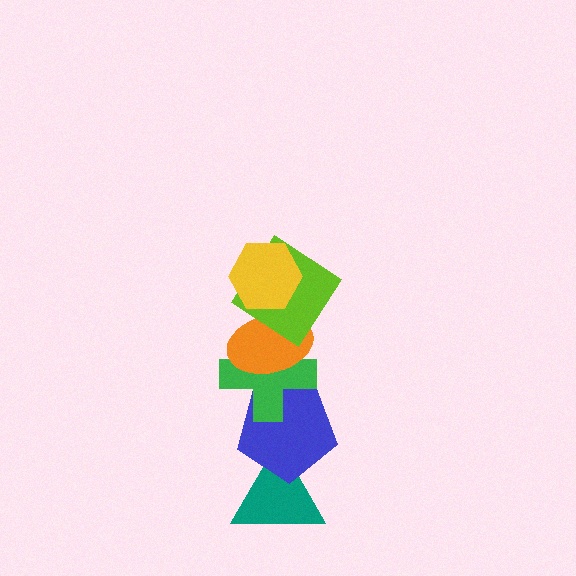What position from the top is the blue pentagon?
The blue pentagon is 5th from the top.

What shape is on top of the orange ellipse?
The lime diamond is on top of the orange ellipse.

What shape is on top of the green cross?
The orange ellipse is on top of the green cross.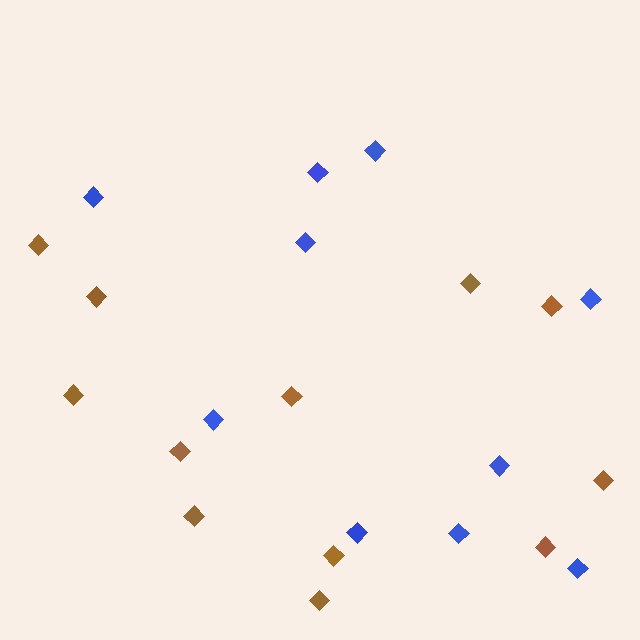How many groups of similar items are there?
There are 2 groups: one group of brown diamonds (12) and one group of blue diamonds (10).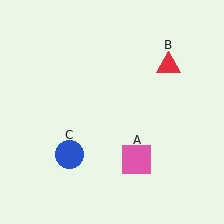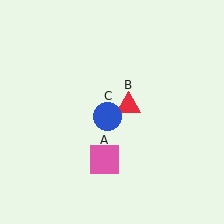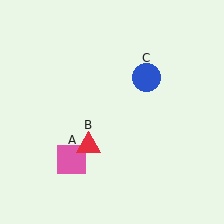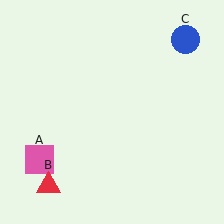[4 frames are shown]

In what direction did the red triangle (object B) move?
The red triangle (object B) moved down and to the left.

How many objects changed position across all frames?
3 objects changed position: pink square (object A), red triangle (object B), blue circle (object C).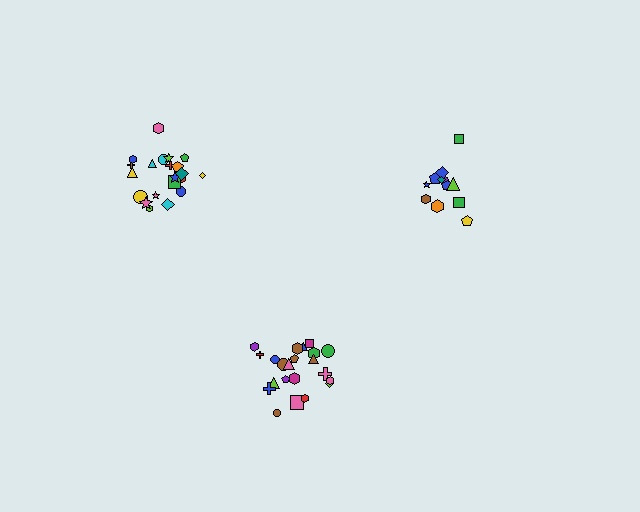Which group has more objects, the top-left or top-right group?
The top-left group.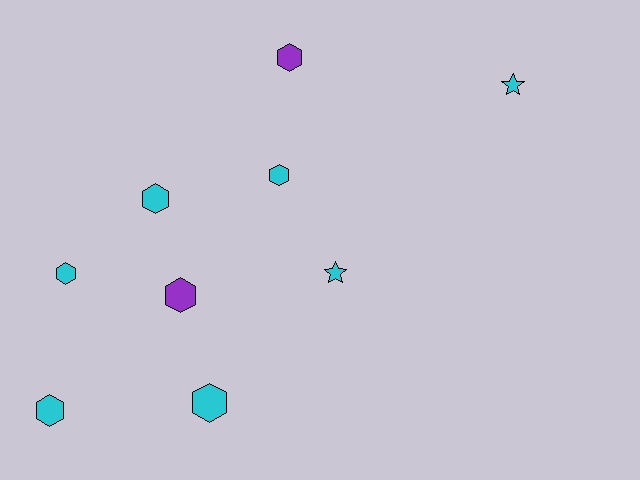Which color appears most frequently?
Cyan, with 7 objects.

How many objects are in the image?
There are 9 objects.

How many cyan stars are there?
There are 2 cyan stars.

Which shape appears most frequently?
Hexagon, with 7 objects.